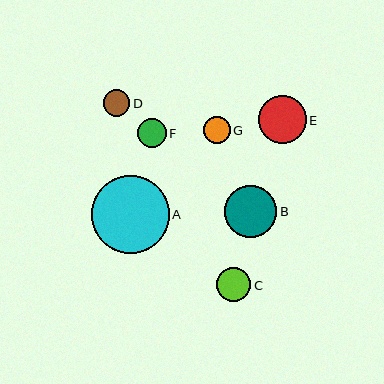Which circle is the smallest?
Circle G is the smallest with a size of approximately 26 pixels.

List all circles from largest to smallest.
From largest to smallest: A, B, E, C, F, D, G.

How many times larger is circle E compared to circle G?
Circle E is approximately 1.8 times the size of circle G.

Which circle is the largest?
Circle A is the largest with a size of approximately 78 pixels.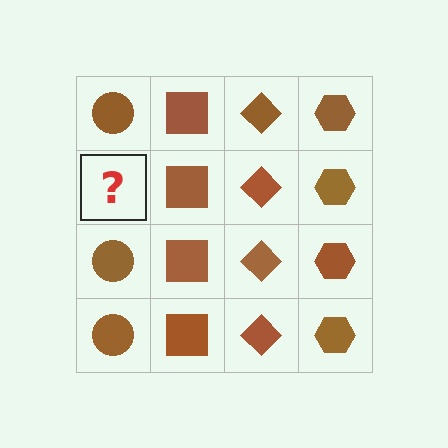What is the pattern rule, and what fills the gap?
The rule is that each column has a consistent shape. The gap should be filled with a brown circle.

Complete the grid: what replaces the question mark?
The question mark should be replaced with a brown circle.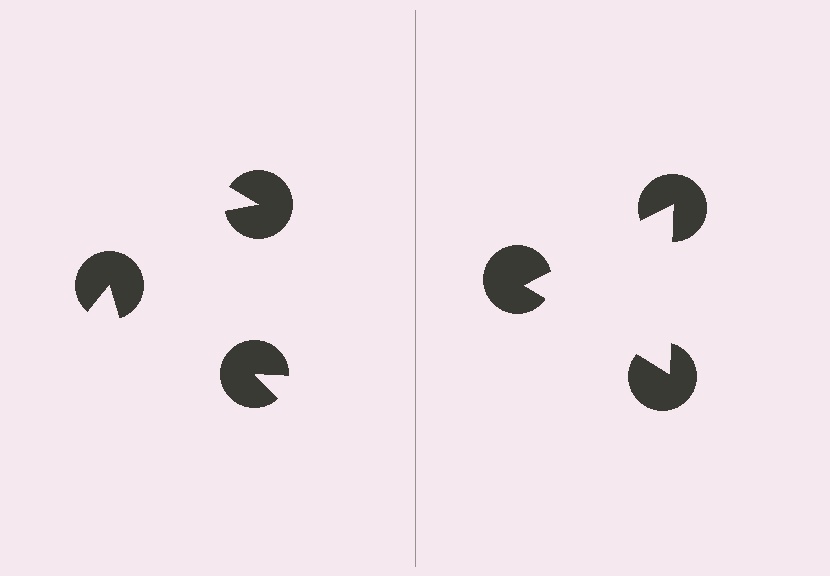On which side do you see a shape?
An illusory triangle appears on the right side. On the left side the wedge cuts are rotated, so no coherent shape forms.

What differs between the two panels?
The pac-man discs are positioned identically on both sides; only the wedge orientations differ. On the right they align to a triangle; on the left they are misaligned.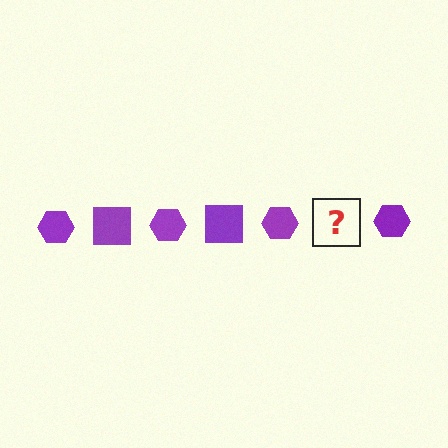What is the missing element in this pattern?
The missing element is a purple square.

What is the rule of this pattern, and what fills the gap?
The rule is that the pattern cycles through hexagon, square shapes in purple. The gap should be filled with a purple square.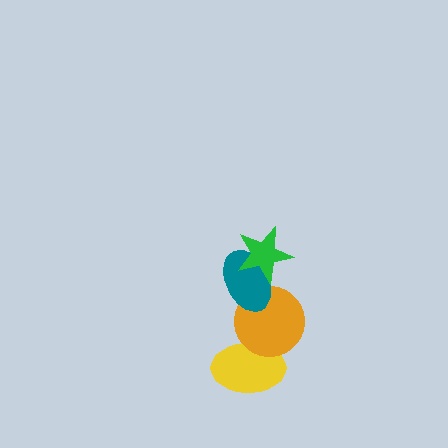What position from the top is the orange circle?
The orange circle is 3rd from the top.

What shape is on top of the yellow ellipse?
The orange circle is on top of the yellow ellipse.